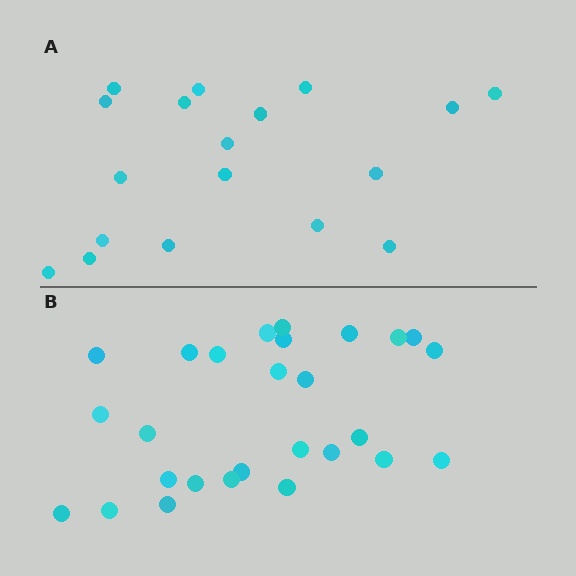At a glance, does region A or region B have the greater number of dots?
Region B (the bottom region) has more dots.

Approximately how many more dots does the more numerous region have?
Region B has roughly 8 or so more dots than region A.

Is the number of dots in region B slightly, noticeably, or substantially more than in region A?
Region B has substantially more. The ratio is roughly 1.5 to 1.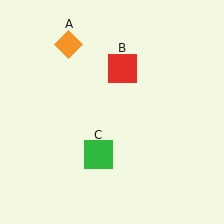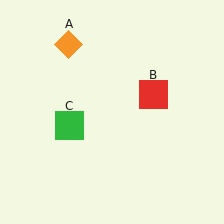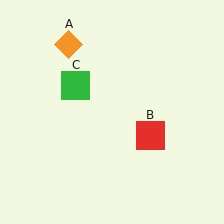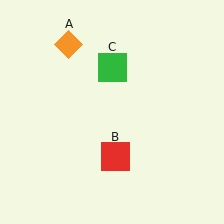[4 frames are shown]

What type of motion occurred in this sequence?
The red square (object B), green square (object C) rotated clockwise around the center of the scene.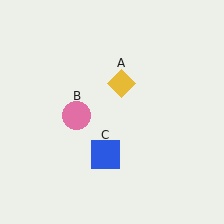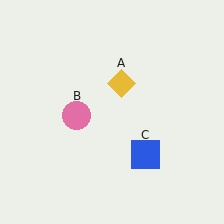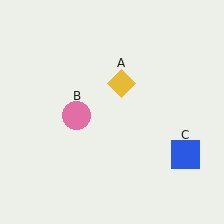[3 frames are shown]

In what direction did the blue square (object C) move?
The blue square (object C) moved right.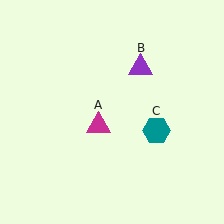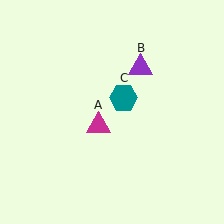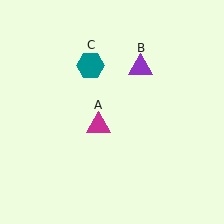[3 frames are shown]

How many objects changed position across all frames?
1 object changed position: teal hexagon (object C).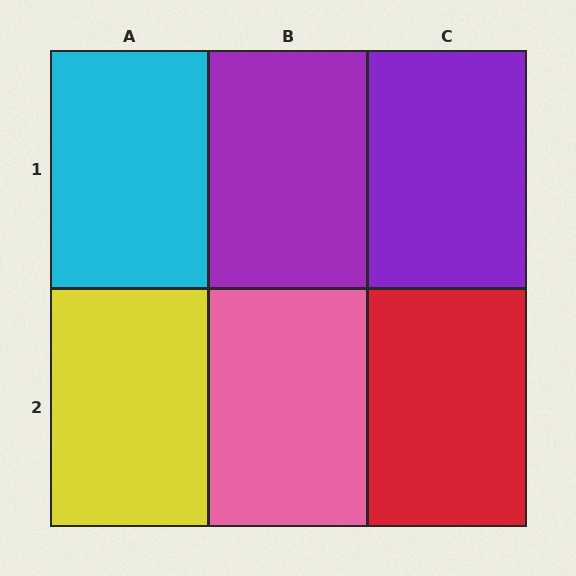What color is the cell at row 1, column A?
Cyan.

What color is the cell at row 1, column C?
Purple.